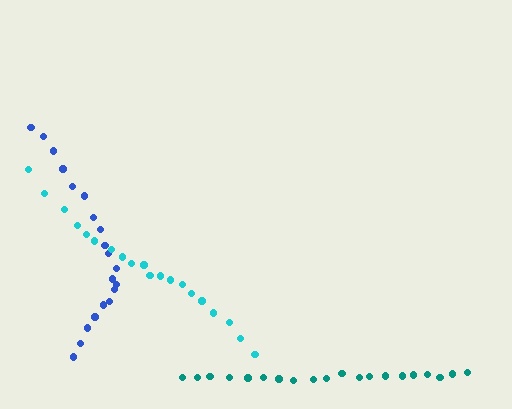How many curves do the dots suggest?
There are 3 distinct paths.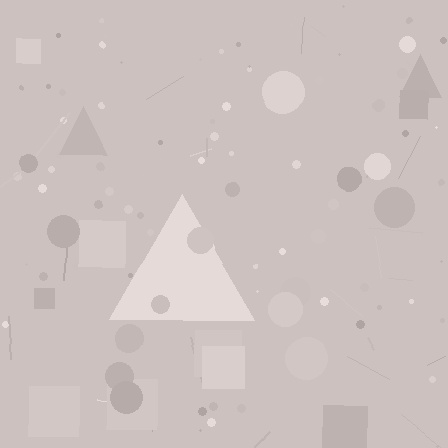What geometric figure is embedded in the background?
A triangle is embedded in the background.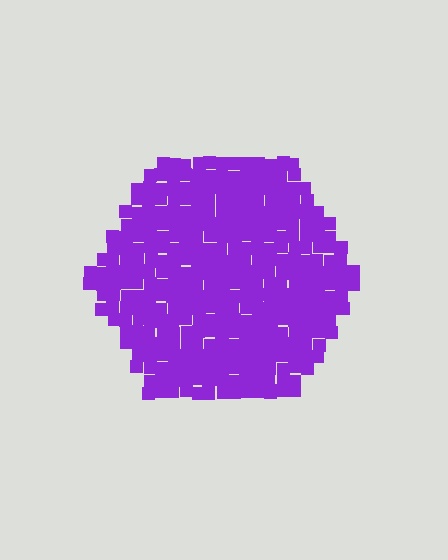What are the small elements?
The small elements are squares.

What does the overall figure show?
The overall figure shows a hexagon.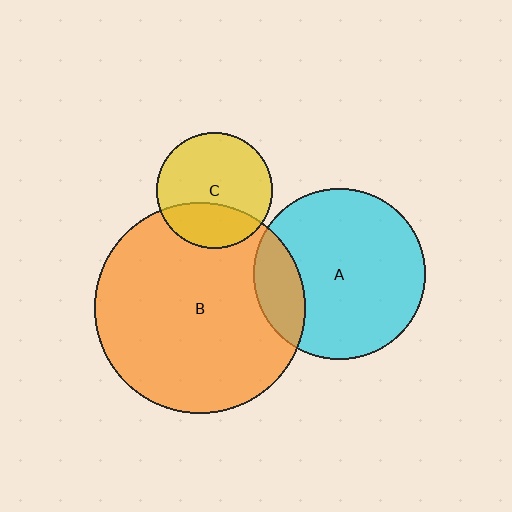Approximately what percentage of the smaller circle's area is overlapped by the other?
Approximately 30%.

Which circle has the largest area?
Circle B (orange).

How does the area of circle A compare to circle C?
Approximately 2.2 times.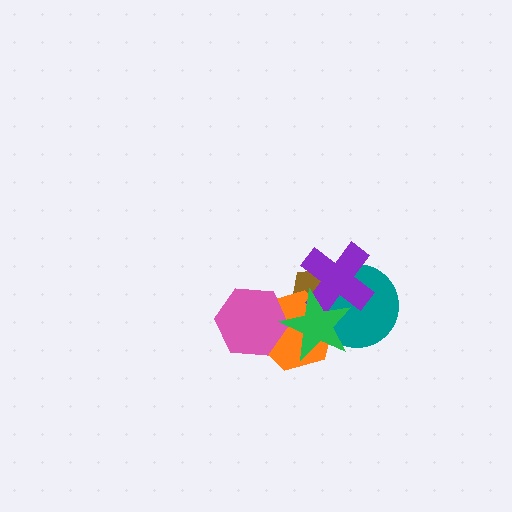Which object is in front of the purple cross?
The green star is in front of the purple cross.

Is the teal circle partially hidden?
Yes, it is partially covered by another shape.